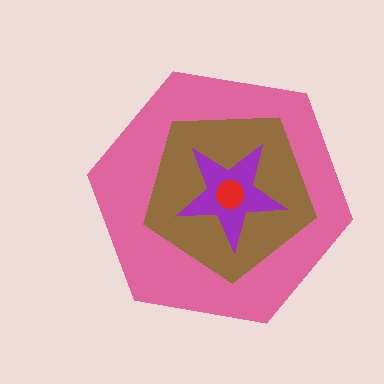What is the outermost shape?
The pink hexagon.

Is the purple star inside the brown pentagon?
Yes.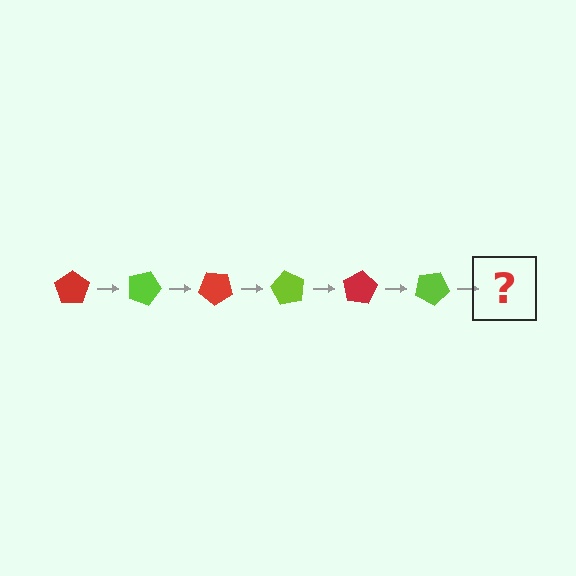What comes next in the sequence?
The next element should be a red pentagon, rotated 120 degrees from the start.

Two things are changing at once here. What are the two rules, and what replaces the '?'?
The two rules are that it rotates 20 degrees each step and the color cycles through red and lime. The '?' should be a red pentagon, rotated 120 degrees from the start.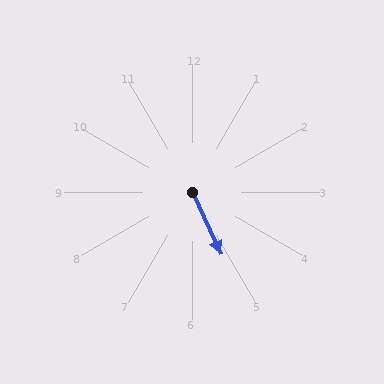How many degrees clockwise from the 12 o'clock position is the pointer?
Approximately 155 degrees.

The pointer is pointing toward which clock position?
Roughly 5 o'clock.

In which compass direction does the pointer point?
Southeast.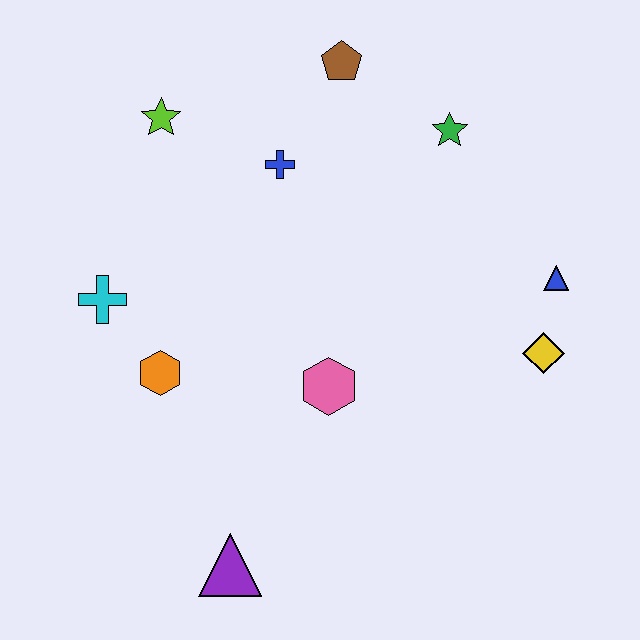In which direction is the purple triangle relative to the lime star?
The purple triangle is below the lime star.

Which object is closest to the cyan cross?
The orange hexagon is closest to the cyan cross.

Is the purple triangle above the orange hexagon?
No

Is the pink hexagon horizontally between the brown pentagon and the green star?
No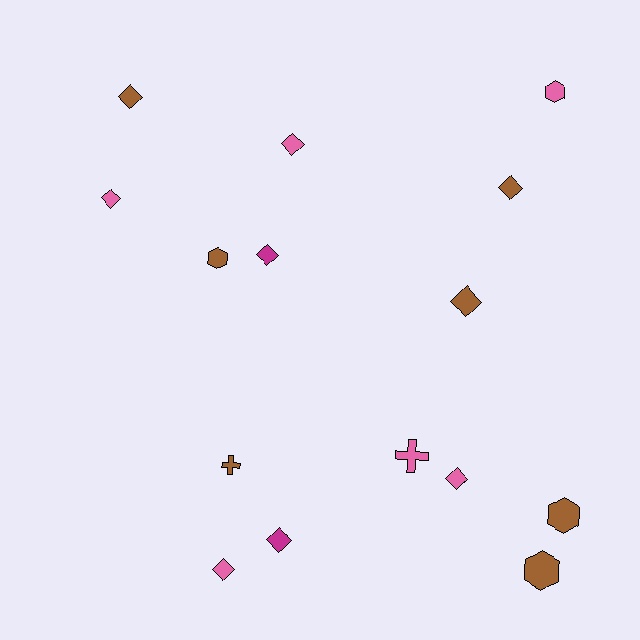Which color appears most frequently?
Brown, with 7 objects.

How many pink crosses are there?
There is 1 pink cross.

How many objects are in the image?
There are 15 objects.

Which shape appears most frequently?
Diamond, with 9 objects.